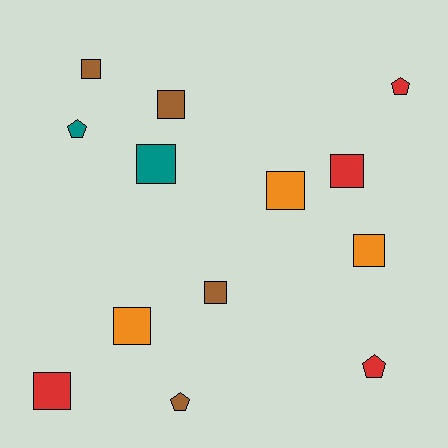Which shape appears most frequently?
Square, with 9 objects.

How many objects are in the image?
There are 13 objects.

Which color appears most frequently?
Brown, with 4 objects.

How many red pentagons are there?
There are 2 red pentagons.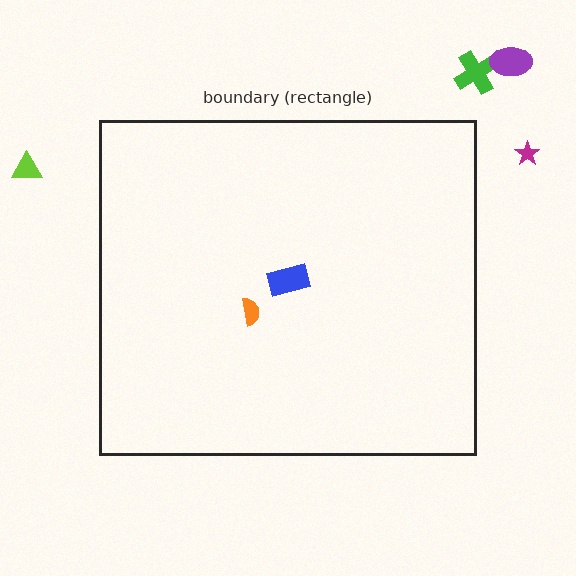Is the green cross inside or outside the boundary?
Outside.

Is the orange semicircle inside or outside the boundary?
Inside.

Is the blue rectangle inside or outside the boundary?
Inside.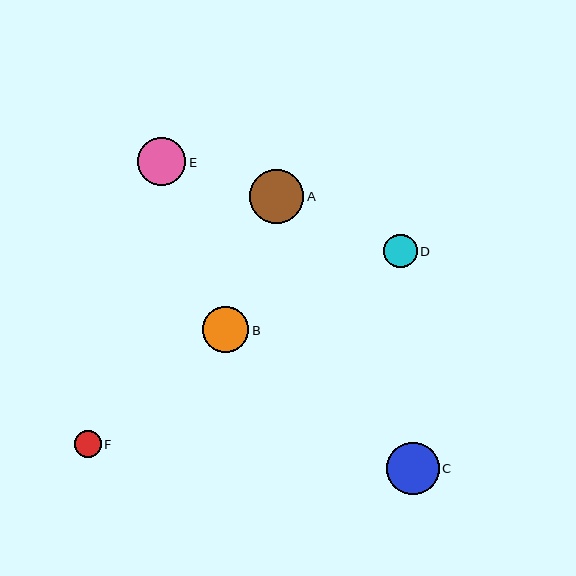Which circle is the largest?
Circle A is the largest with a size of approximately 54 pixels.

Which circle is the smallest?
Circle F is the smallest with a size of approximately 27 pixels.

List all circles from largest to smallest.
From largest to smallest: A, C, E, B, D, F.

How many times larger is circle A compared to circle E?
Circle A is approximately 1.1 times the size of circle E.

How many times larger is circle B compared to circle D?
Circle B is approximately 1.4 times the size of circle D.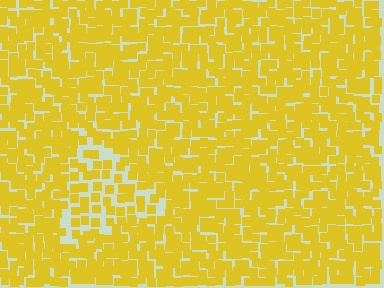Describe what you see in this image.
The image contains small yellow elements arranged at two different densities. A triangle-shaped region is visible where the elements are less densely packed than the surrounding area.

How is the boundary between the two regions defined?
The boundary is defined by a change in element density (approximately 1.7x ratio). All elements are the same color, size, and shape.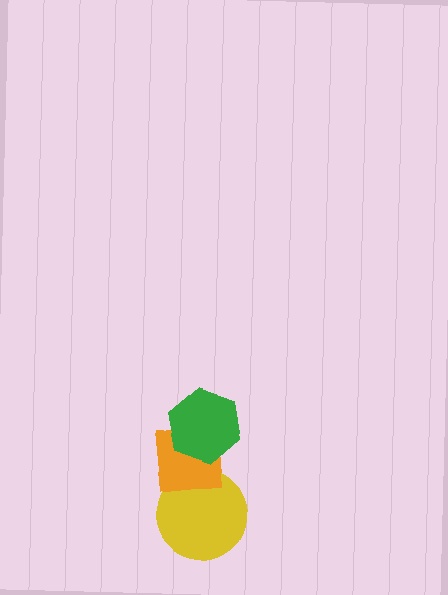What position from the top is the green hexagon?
The green hexagon is 1st from the top.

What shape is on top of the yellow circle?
The orange square is on top of the yellow circle.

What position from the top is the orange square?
The orange square is 2nd from the top.